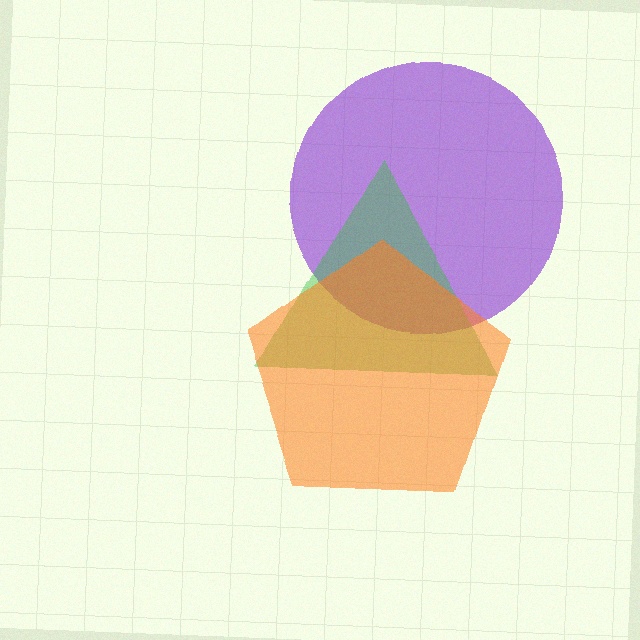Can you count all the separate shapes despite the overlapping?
Yes, there are 3 separate shapes.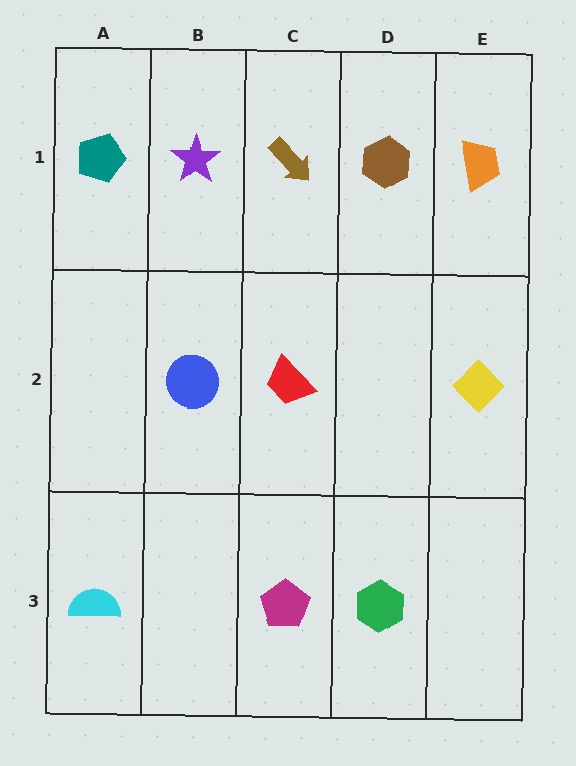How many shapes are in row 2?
3 shapes.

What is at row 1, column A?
A teal pentagon.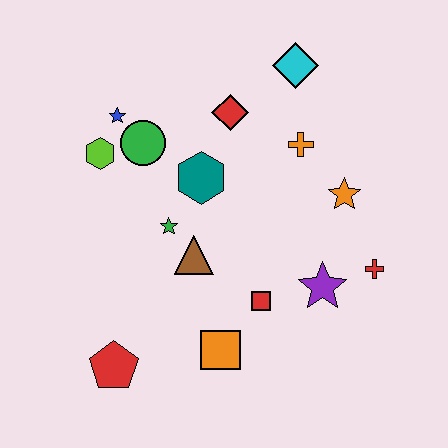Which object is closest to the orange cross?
The orange star is closest to the orange cross.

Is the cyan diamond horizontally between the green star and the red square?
No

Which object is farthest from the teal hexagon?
The red pentagon is farthest from the teal hexagon.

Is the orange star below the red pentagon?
No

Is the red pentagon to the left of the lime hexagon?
No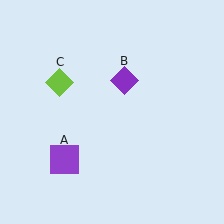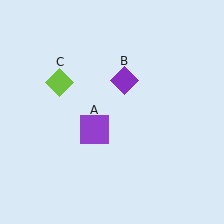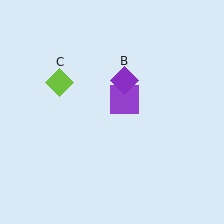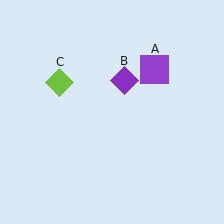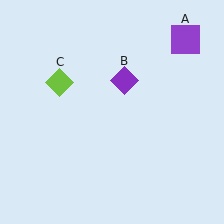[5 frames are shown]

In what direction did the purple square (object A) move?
The purple square (object A) moved up and to the right.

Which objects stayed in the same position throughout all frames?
Purple diamond (object B) and lime diamond (object C) remained stationary.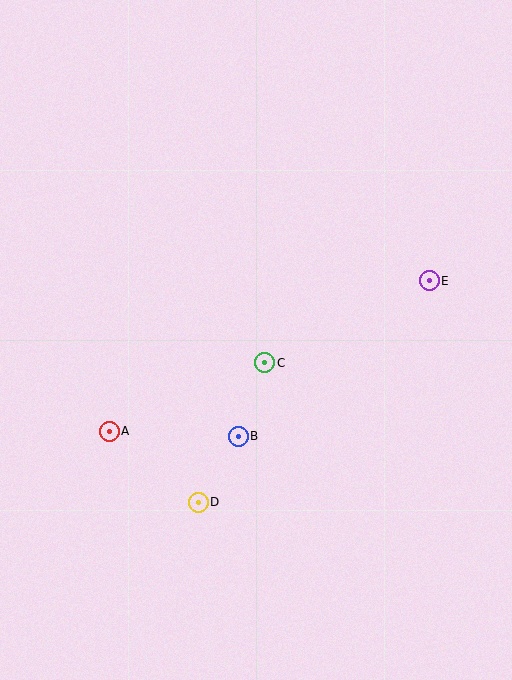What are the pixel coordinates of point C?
Point C is at (265, 363).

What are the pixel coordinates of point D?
Point D is at (198, 502).